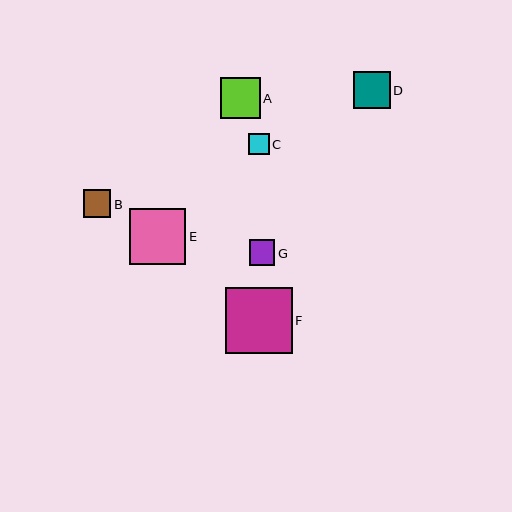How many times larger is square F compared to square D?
Square F is approximately 1.8 times the size of square D.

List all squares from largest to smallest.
From largest to smallest: F, E, A, D, B, G, C.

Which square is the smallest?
Square C is the smallest with a size of approximately 21 pixels.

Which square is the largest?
Square F is the largest with a size of approximately 67 pixels.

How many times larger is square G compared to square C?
Square G is approximately 1.2 times the size of square C.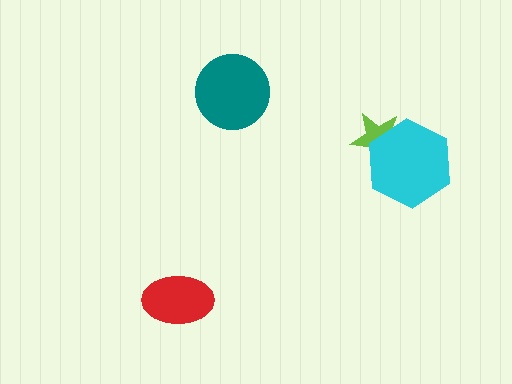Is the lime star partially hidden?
Yes, it is partially covered by another shape.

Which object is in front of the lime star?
The cyan hexagon is in front of the lime star.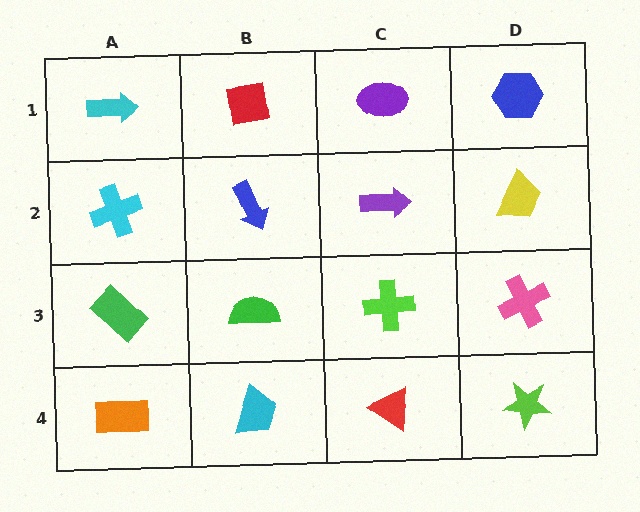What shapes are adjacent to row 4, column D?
A pink cross (row 3, column D), a red triangle (row 4, column C).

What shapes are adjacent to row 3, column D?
A yellow trapezoid (row 2, column D), a lime star (row 4, column D), a lime cross (row 3, column C).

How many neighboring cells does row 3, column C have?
4.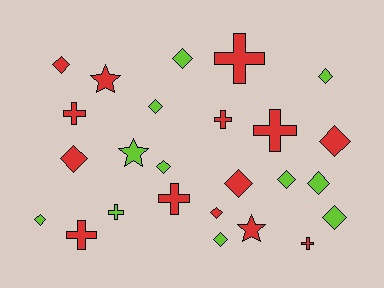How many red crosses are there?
There are 7 red crosses.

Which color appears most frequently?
Red, with 14 objects.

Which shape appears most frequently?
Diamond, with 14 objects.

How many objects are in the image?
There are 25 objects.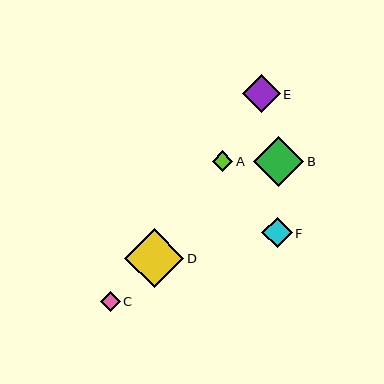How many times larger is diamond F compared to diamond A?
Diamond F is approximately 1.5 times the size of diamond A.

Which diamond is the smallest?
Diamond C is the smallest with a size of approximately 20 pixels.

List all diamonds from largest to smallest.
From largest to smallest: D, B, E, F, A, C.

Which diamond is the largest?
Diamond D is the largest with a size of approximately 59 pixels.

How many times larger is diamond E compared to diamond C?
Diamond E is approximately 1.9 times the size of diamond C.